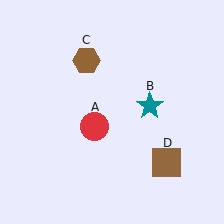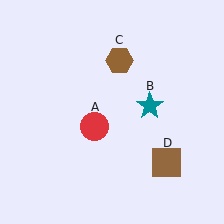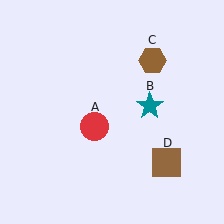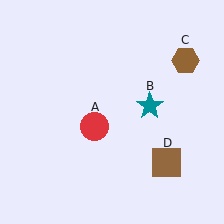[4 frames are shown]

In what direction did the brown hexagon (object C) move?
The brown hexagon (object C) moved right.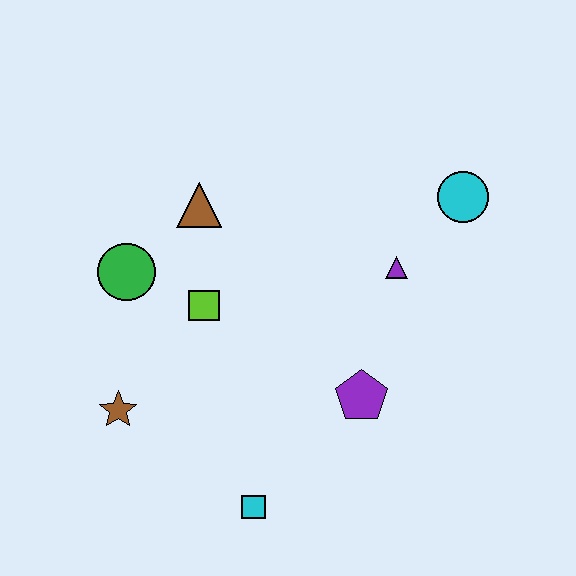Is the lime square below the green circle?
Yes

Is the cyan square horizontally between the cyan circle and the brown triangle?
Yes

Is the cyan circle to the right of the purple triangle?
Yes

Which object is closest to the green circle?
The lime square is closest to the green circle.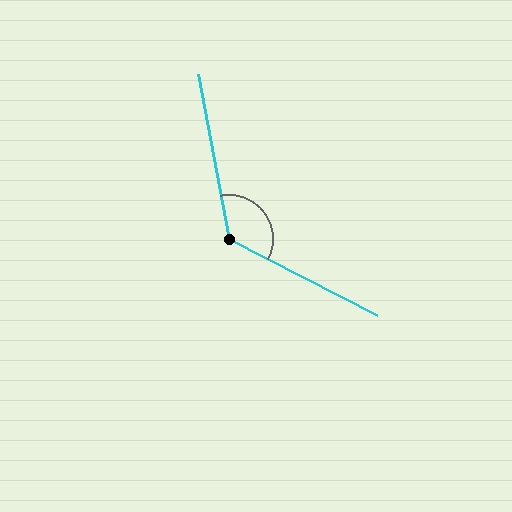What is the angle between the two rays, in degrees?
Approximately 128 degrees.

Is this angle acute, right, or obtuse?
It is obtuse.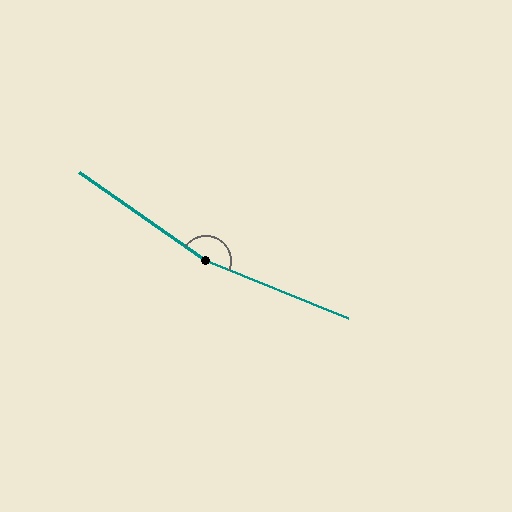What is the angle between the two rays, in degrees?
Approximately 167 degrees.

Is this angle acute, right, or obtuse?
It is obtuse.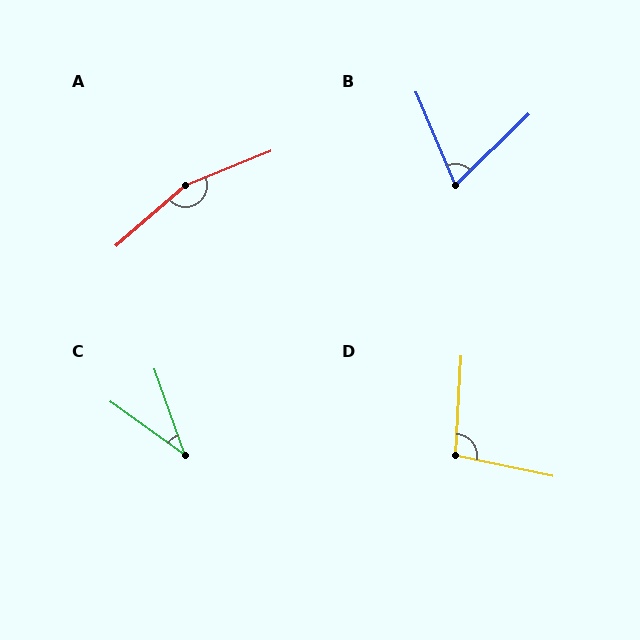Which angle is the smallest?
C, at approximately 35 degrees.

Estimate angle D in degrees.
Approximately 99 degrees.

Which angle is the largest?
A, at approximately 161 degrees.